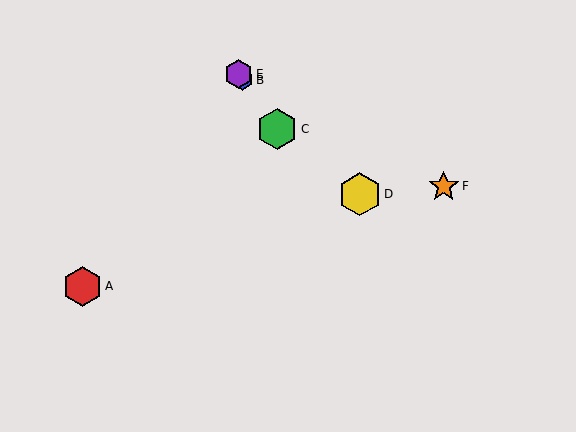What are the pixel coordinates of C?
Object C is at (277, 129).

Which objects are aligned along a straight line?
Objects B, C, E are aligned along a straight line.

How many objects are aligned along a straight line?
3 objects (B, C, E) are aligned along a straight line.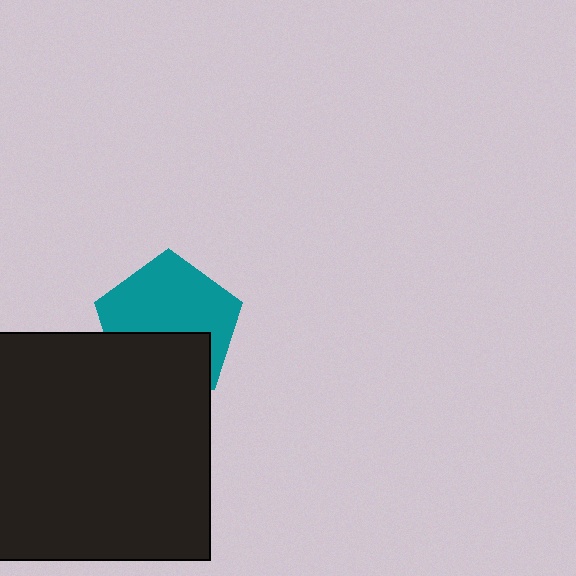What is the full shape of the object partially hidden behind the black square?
The partially hidden object is a teal pentagon.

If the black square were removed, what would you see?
You would see the complete teal pentagon.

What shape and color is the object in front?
The object in front is a black square.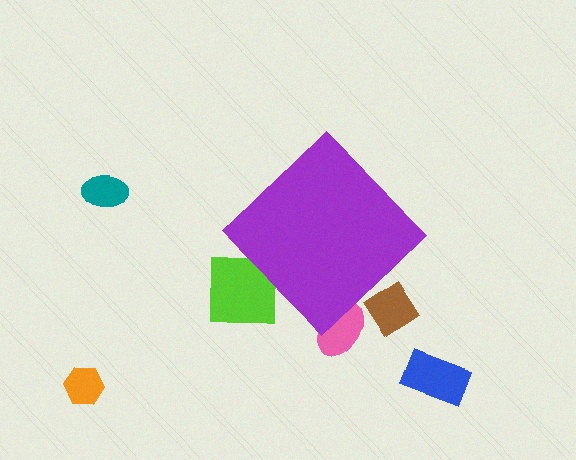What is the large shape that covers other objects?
A purple diamond.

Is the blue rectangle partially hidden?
No, the blue rectangle is fully visible.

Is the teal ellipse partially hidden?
No, the teal ellipse is fully visible.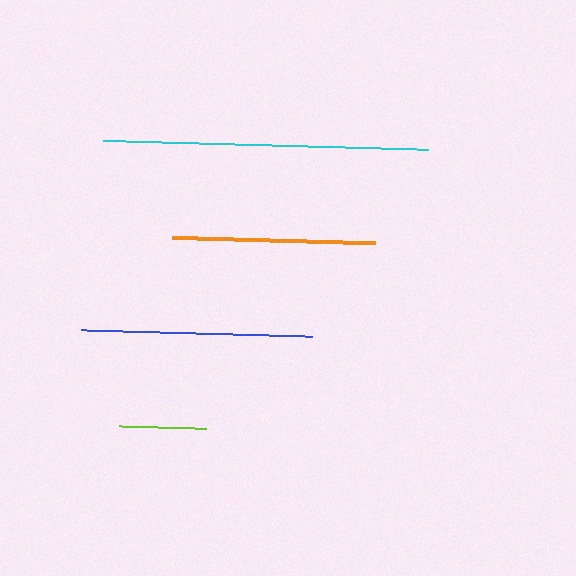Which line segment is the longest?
The cyan line is the longest at approximately 325 pixels.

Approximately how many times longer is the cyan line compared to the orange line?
The cyan line is approximately 1.6 times the length of the orange line.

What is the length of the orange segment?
The orange segment is approximately 203 pixels long.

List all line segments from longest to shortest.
From longest to shortest: cyan, blue, orange, lime.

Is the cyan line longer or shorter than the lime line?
The cyan line is longer than the lime line.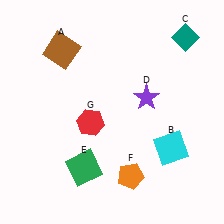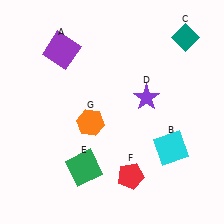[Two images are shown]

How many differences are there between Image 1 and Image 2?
There are 3 differences between the two images.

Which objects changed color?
A changed from brown to purple. F changed from orange to red. G changed from red to orange.